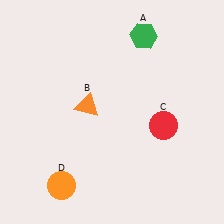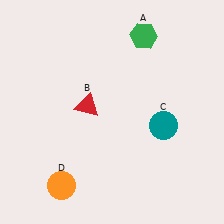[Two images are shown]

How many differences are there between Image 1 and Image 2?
There are 2 differences between the two images.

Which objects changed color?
B changed from orange to red. C changed from red to teal.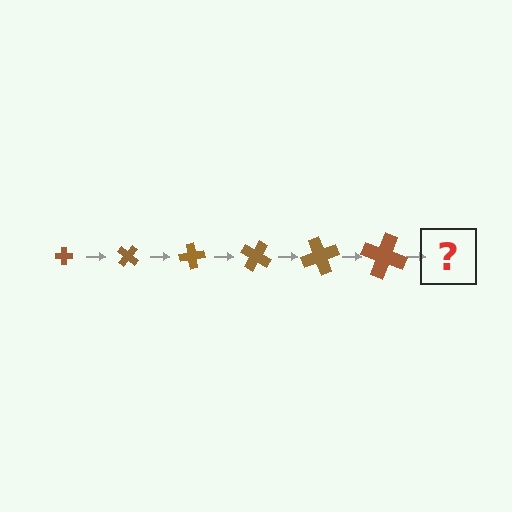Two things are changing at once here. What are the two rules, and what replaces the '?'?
The two rules are that the cross grows larger each step and it rotates 40 degrees each step. The '?' should be a cross, larger than the previous one and rotated 240 degrees from the start.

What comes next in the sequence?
The next element should be a cross, larger than the previous one and rotated 240 degrees from the start.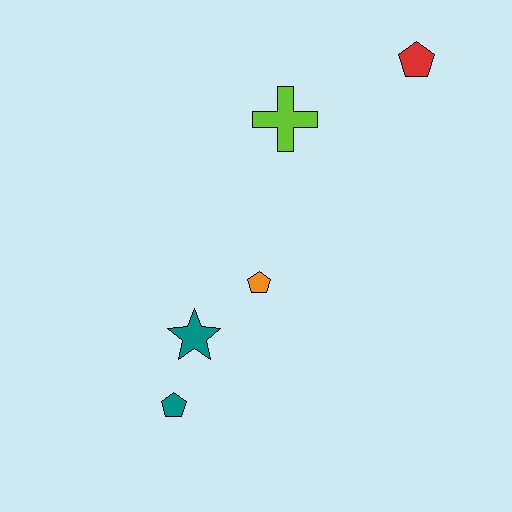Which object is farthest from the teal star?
The red pentagon is farthest from the teal star.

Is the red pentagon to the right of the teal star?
Yes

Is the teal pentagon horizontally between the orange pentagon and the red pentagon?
No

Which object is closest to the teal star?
The teal pentagon is closest to the teal star.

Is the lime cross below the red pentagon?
Yes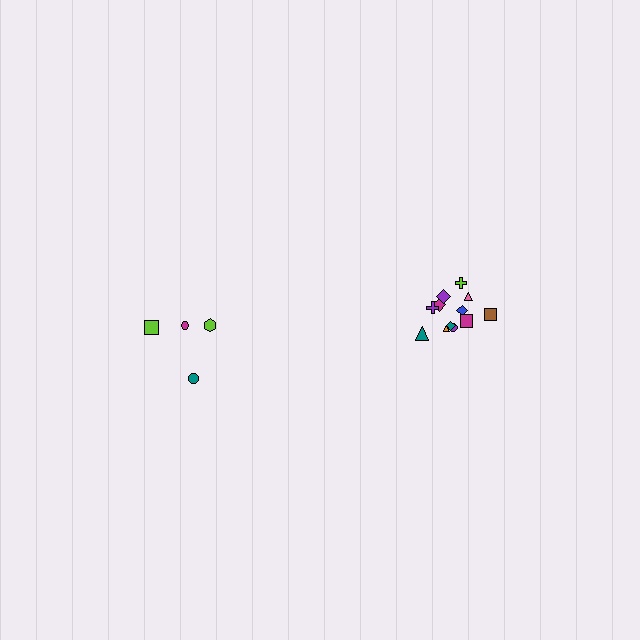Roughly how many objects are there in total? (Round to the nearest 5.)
Roughly 15 objects in total.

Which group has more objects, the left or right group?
The right group.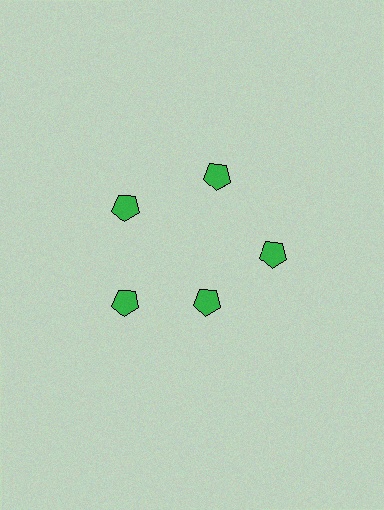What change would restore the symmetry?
The symmetry would be restored by moving it outward, back onto the ring so that all 5 pentagons sit at equal angles and equal distance from the center.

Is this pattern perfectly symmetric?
No. The 5 green pentagons are arranged in a ring, but one element near the 5 o'clock position is pulled inward toward the center, breaking the 5-fold rotational symmetry.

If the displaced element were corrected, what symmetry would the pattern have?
It would have 5-fold rotational symmetry — the pattern would map onto itself every 72 degrees.